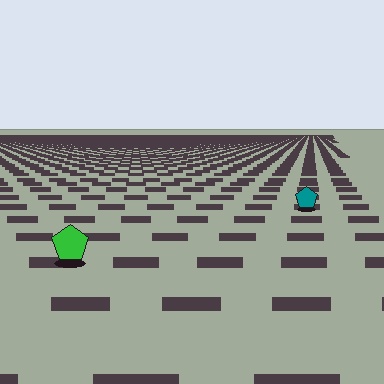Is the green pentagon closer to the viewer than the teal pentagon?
Yes. The green pentagon is closer — you can tell from the texture gradient: the ground texture is coarser near it.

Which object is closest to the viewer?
The green pentagon is closest. The texture marks near it are larger and more spread out.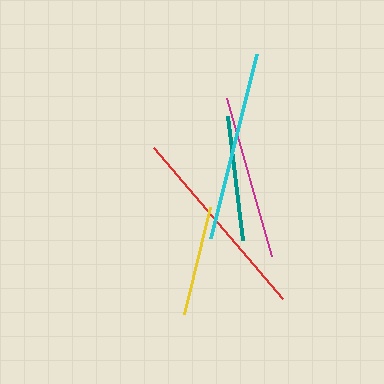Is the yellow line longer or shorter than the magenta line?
The magenta line is longer than the yellow line.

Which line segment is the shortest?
The yellow line is the shortest at approximately 110 pixels.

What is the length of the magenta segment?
The magenta segment is approximately 164 pixels long.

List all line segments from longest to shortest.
From longest to shortest: red, cyan, magenta, teal, yellow.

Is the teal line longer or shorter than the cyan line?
The cyan line is longer than the teal line.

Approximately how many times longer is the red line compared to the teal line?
The red line is approximately 1.6 times the length of the teal line.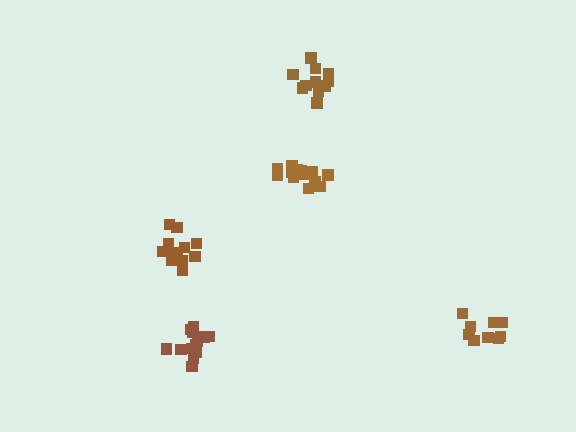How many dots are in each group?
Group 1: 12 dots, Group 2: 9 dots, Group 3: 14 dots, Group 4: 15 dots, Group 5: 11 dots (61 total).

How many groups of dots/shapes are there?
There are 5 groups.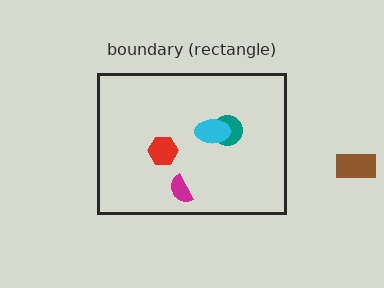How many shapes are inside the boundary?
4 inside, 1 outside.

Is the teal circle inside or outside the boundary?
Inside.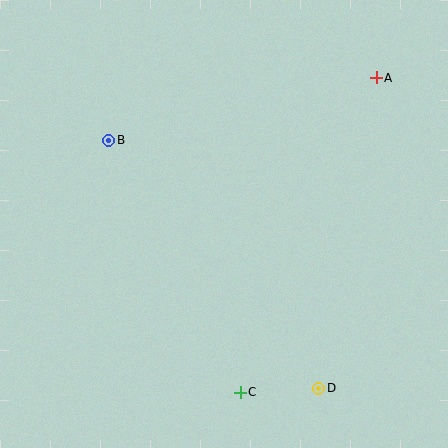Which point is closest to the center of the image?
Point B at (109, 140) is closest to the center.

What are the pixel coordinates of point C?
Point C is at (240, 392).